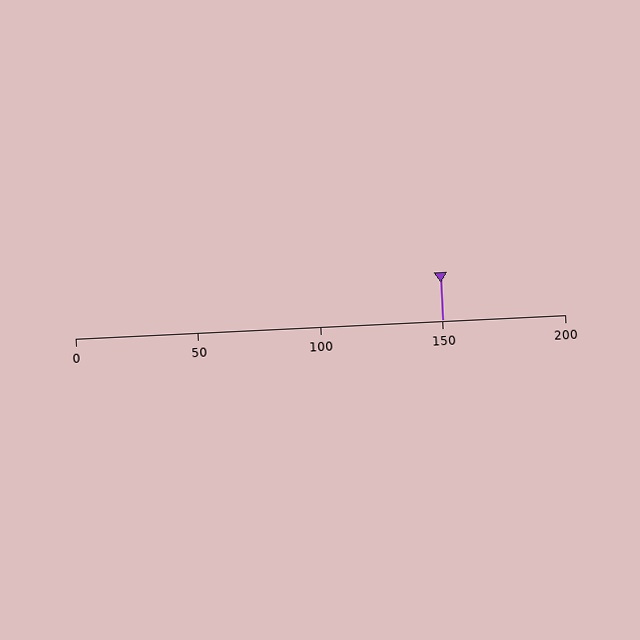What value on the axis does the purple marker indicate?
The marker indicates approximately 150.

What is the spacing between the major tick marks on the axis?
The major ticks are spaced 50 apart.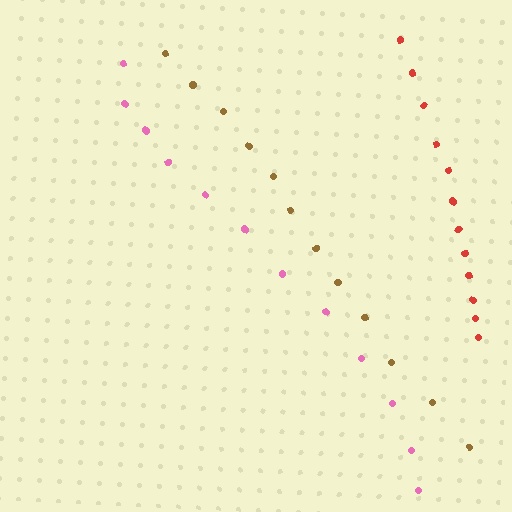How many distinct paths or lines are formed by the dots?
There are 3 distinct paths.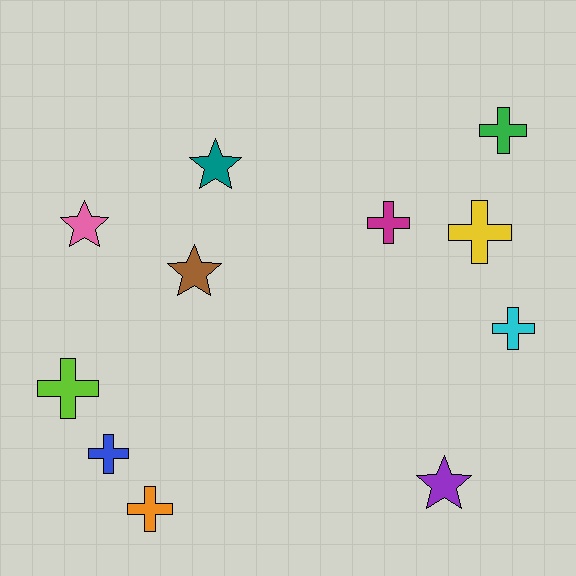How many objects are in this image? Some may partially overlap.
There are 11 objects.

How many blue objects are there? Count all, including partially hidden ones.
There is 1 blue object.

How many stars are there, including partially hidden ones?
There are 4 stars.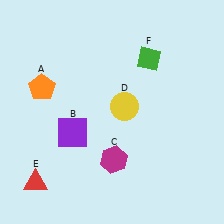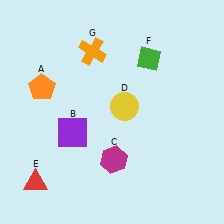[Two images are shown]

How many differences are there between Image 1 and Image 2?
There is 1 difference between the two images.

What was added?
An orange cross (G) was added in Image 2.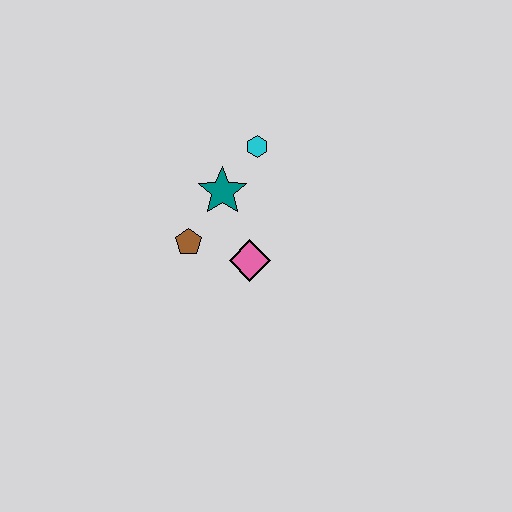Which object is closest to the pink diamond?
The brown pentagon is closest to the pink diamond.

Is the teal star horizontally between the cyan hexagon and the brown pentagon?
Yes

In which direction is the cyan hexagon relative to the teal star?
The cyan hexagon is above the teal star.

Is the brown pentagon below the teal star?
Yes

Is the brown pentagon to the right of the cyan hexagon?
No